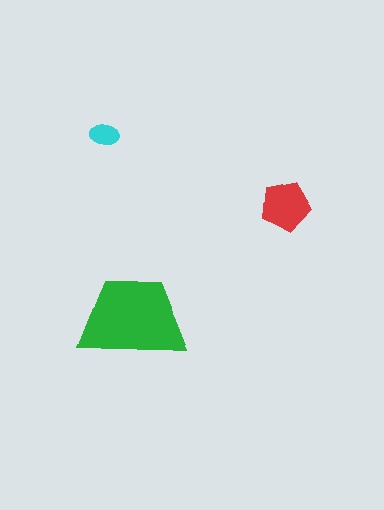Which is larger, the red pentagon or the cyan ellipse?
The red pentagon.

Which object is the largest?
The green trapezoid.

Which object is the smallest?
The cyan ellipse.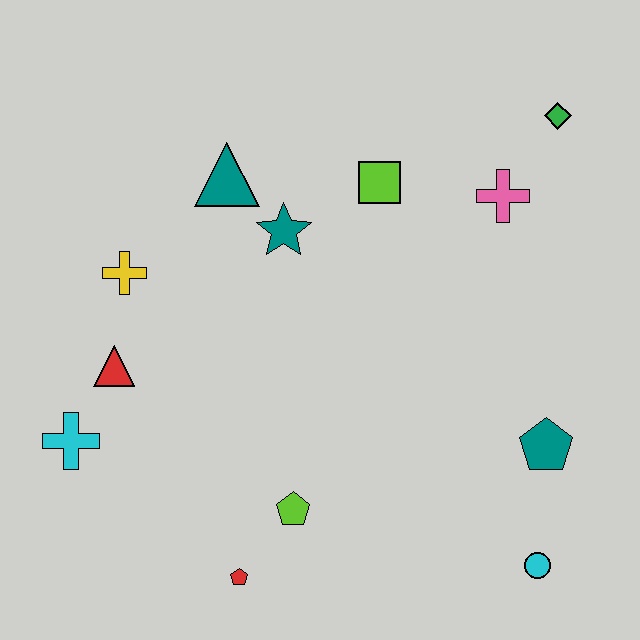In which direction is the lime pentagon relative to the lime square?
The lime pentagon is below the lime square.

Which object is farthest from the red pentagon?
The green diamond is farthest from the red pentagon.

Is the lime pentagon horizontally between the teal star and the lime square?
Yes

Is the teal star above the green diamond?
No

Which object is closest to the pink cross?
The green diamond is closest to the pink cross.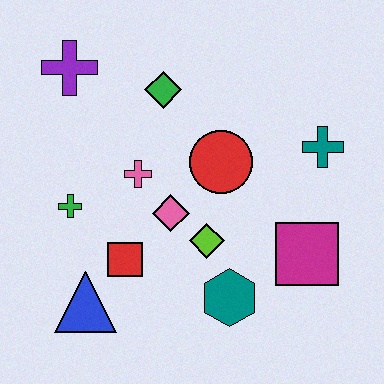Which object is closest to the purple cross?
The green diamond is closest to the purple cross.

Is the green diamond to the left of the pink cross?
No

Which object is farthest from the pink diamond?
The purple cross is farthest from the pink diamond.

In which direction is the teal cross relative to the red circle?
The teal cross is to the right of the red circle.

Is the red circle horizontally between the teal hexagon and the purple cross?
Yes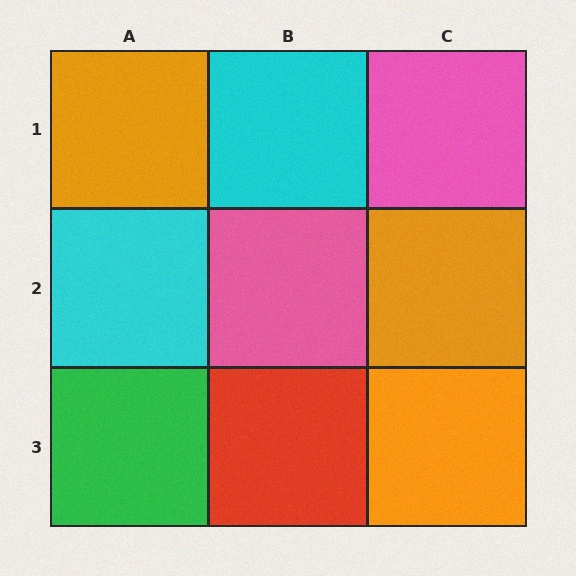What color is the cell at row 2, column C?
Orange.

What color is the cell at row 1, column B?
Cyan.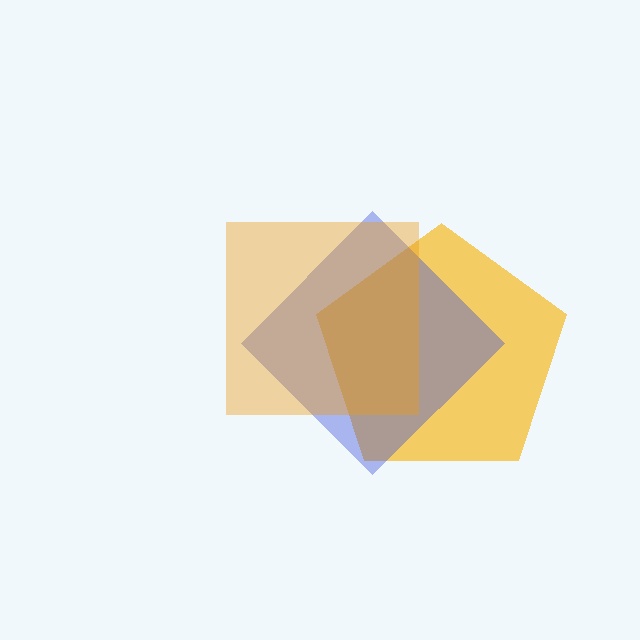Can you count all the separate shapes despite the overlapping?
Yes, there are 3 separate shapes.